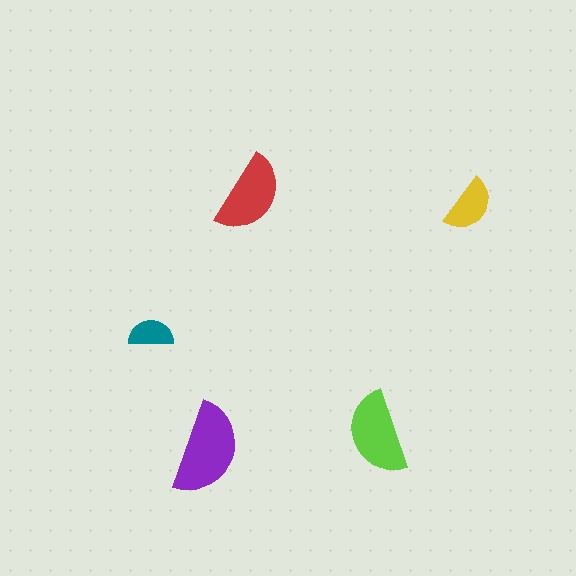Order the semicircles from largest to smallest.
the purple one, the lime one, the red one, the yellow one, the teal one.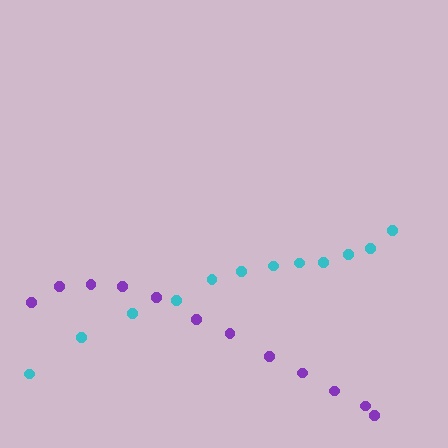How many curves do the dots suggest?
There are 2 distinct paths.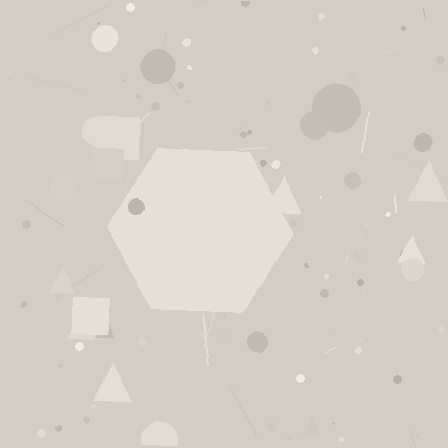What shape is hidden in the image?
A hexagon is hidden in the image.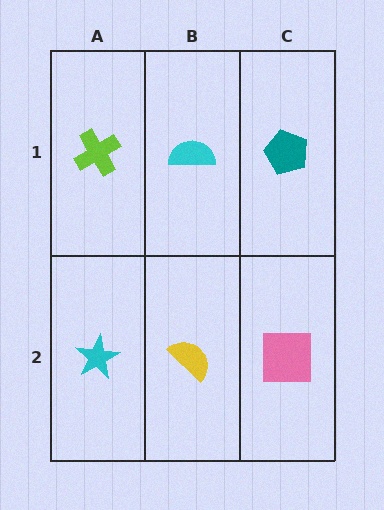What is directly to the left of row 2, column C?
A yellow semicircle.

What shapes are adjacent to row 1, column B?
A yellow semicircle (row 2, column B), a lime cross (row 1, column A), a teal pentagon (row 1, column C).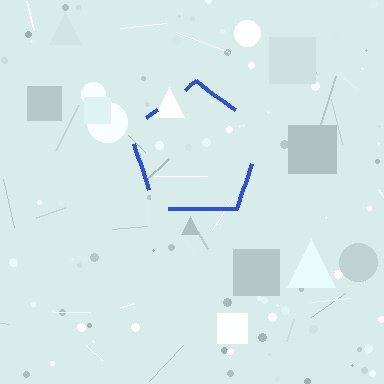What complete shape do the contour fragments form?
The contour fragments form a pentagon.